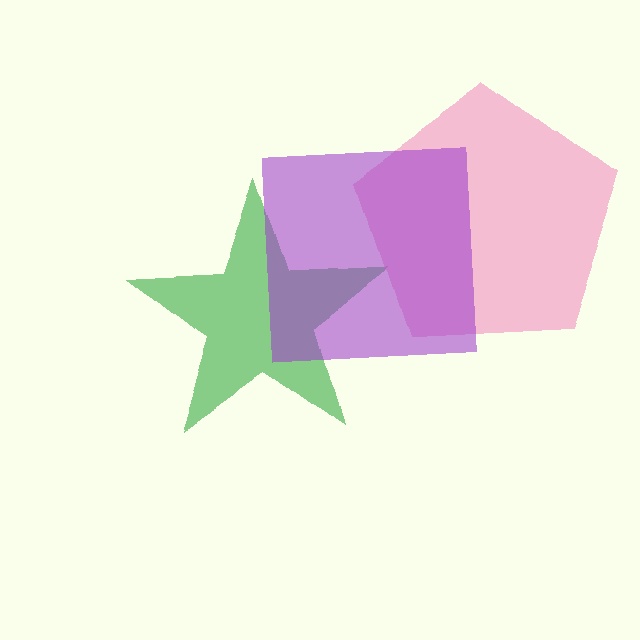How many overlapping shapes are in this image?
There are 3 overlapping shapes in the image.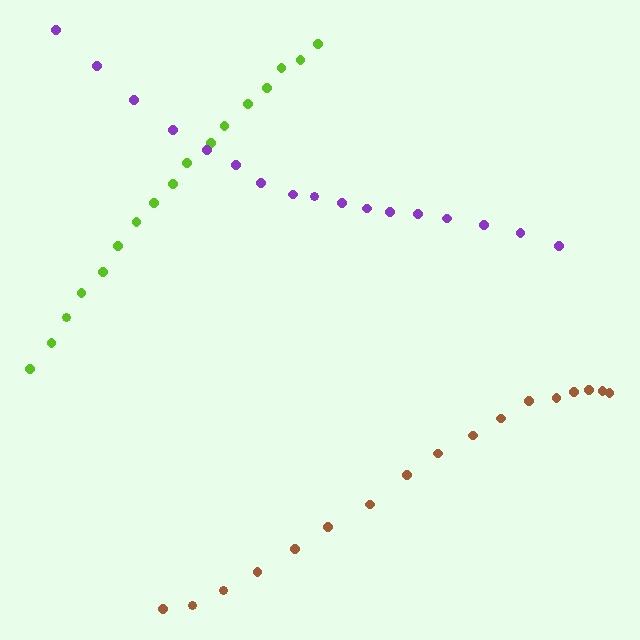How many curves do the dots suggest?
There are 3 distinct paths.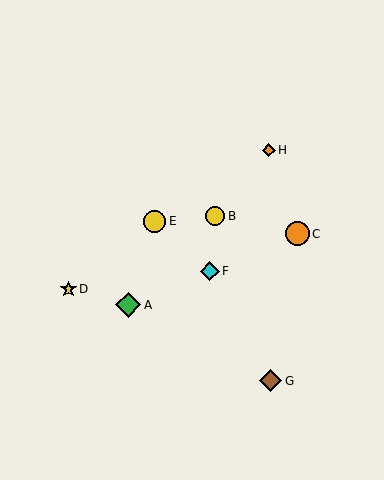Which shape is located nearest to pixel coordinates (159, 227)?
The yellow circle (labeled E) at (155, 222) is nearest to that location.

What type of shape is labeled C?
Shape C is an orange circle.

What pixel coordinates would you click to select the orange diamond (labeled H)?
Click at (269, 150) to select the orange diamond H.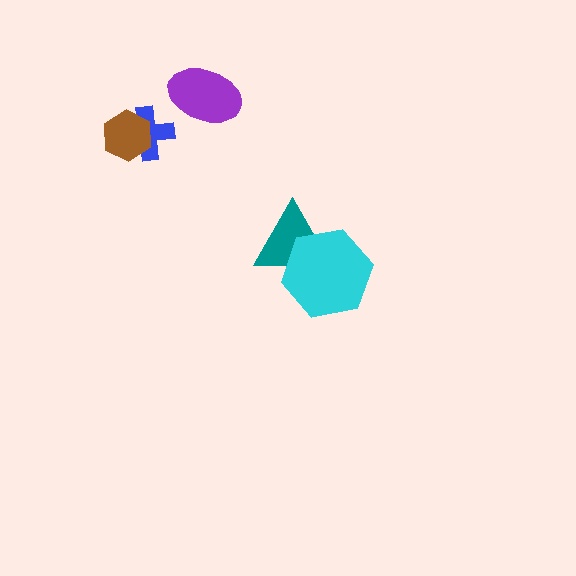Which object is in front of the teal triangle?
The cyan hexagon is in front of the teal triangle.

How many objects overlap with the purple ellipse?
0 objects overlap with the purple ellipse.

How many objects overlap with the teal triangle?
1 object overlaps with the teal triangle.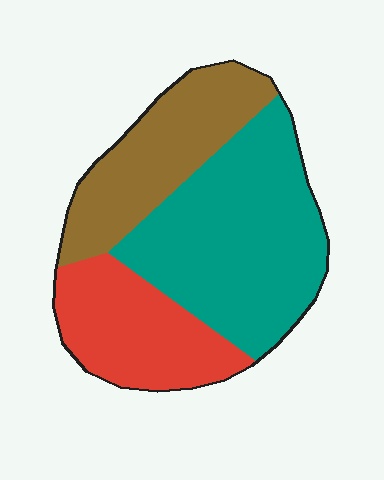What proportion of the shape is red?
Red covers around 25% of the shape.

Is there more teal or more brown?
Teal.